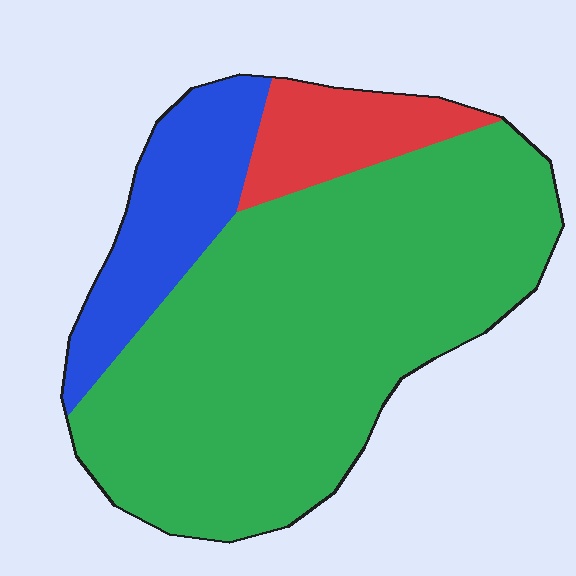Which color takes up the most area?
Green, at roughly 70%.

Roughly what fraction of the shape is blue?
Blue covers about 15% of the shape.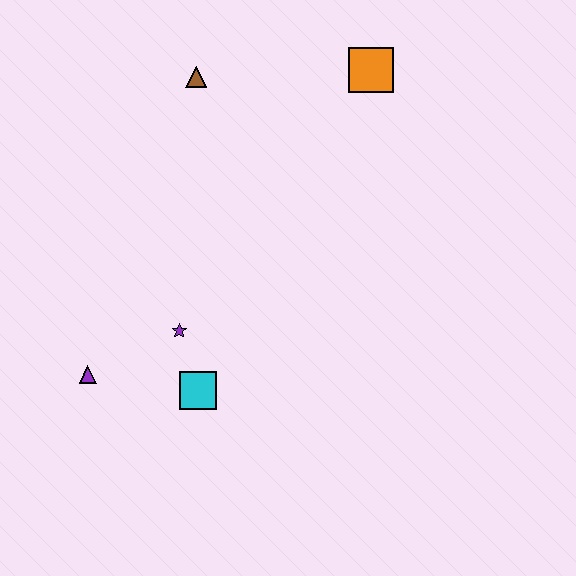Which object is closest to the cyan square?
The purple star is closest to the cyan square.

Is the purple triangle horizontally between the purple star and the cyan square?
No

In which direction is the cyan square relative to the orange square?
The cyan square is below the orange square.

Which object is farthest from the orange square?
The purple triangle is farthest from the orange square.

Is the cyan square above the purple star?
No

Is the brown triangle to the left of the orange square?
Yes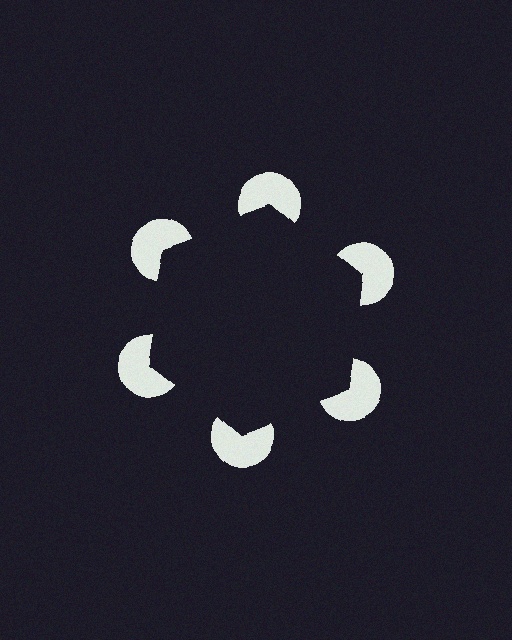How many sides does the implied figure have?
6 sides.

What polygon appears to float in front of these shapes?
An illusory hexagon — its edges are inferred from the aligned wedge cuts in the pac-man discs, not physically drawn.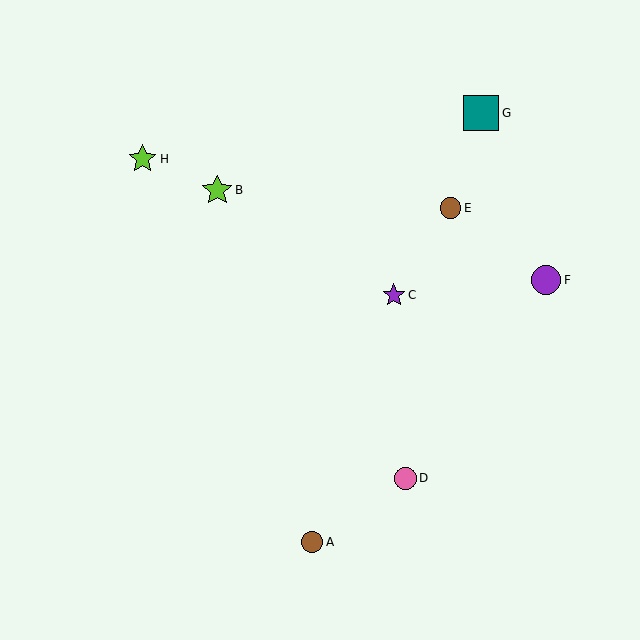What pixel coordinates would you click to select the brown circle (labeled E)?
Click at (450, 208) to select the brown circle E.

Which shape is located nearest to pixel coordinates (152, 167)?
The lime star (labeled H) at (143, 159) is nearest to that location.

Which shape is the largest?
The teal square (labeled G) is the largest.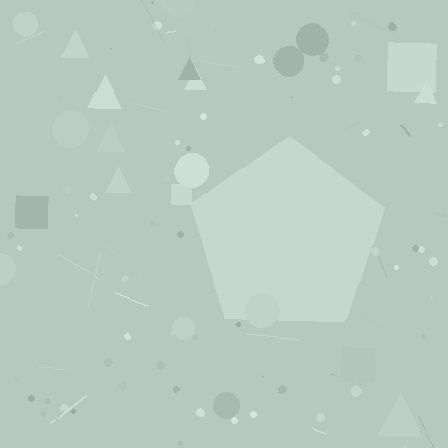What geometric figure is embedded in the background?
A pentagon is embedded in the background.